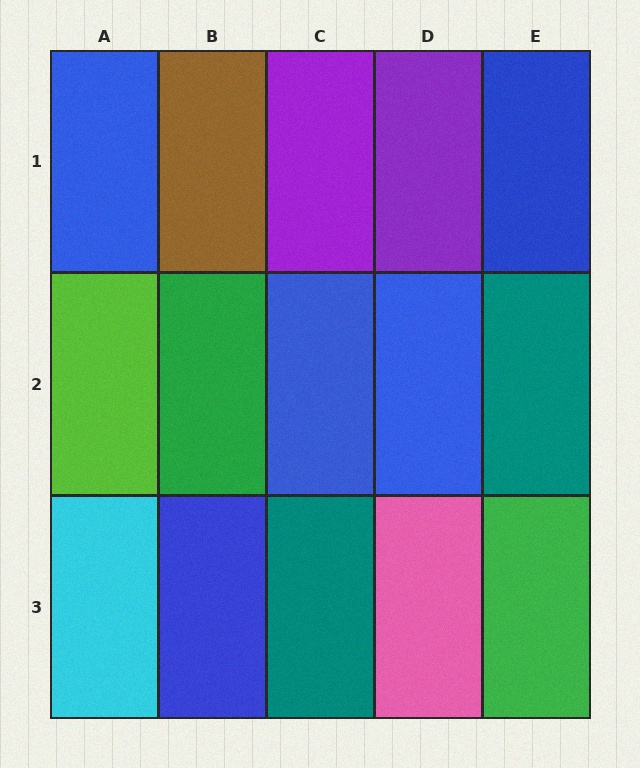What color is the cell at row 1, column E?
Blue.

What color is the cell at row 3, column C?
Teal.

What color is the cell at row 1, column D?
Purple.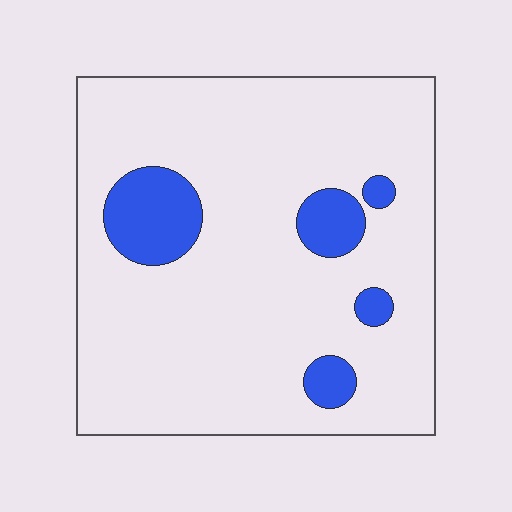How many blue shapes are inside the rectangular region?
5.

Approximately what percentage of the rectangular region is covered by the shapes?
Approximately 10%.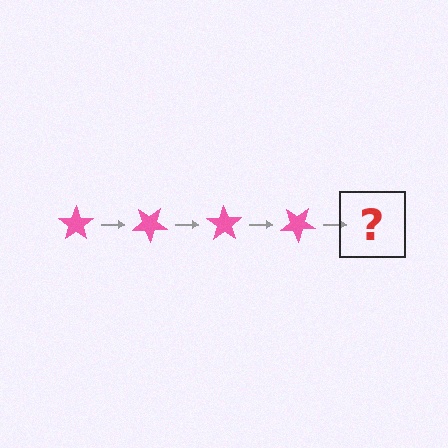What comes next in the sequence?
The next element should be a pink star rotated 140 degrees.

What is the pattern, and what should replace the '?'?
The pattern is that the star rotates 35 degrees each step. The '?' should be a pink star rotated 140 degrees.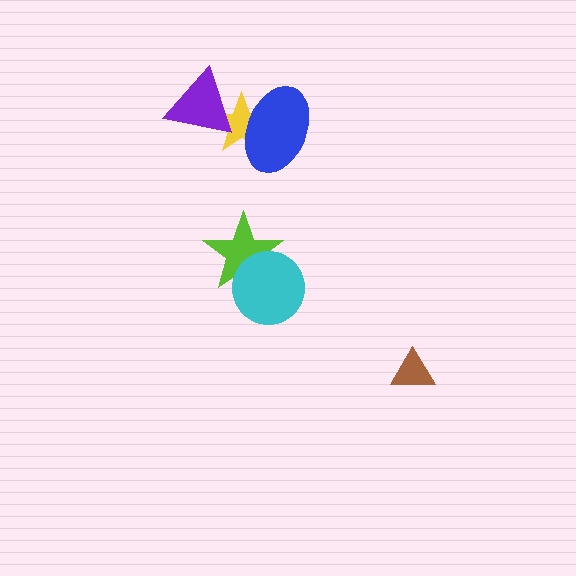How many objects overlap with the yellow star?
2 objects overlap with the yellow star.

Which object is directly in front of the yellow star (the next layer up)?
The blue ellipse is directly in front of the yellow star.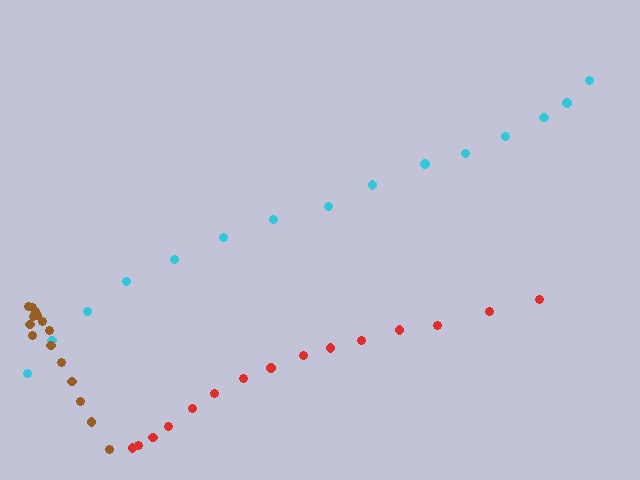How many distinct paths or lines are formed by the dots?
There are 3 distinct paths.